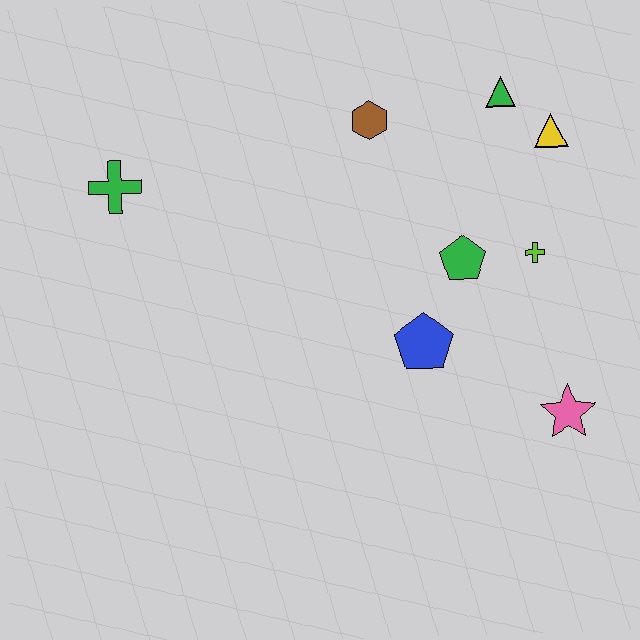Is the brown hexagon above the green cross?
Yes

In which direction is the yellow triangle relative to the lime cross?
The yellow triangle is above the lime cross.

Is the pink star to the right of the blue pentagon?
Yes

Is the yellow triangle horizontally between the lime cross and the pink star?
Yes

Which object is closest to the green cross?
The brown hexagon is closest to the green cross.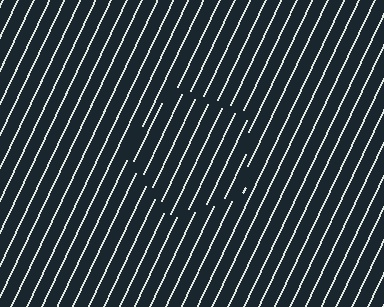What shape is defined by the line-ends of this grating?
An illusory pentagon. The interior of the shape contains the same grating, shifted by half a period — the contour is defined by the phase discontinuity where line-ends from the inner and outer gratings abut.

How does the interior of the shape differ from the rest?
The interior of the shape contains the same grating, shifted by half a period — the contour is defined by the phase discontinuity where line-ends from the inner and outer gratings abut.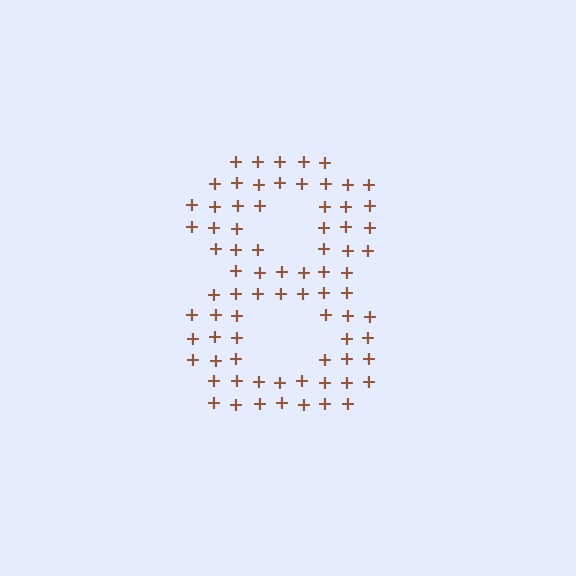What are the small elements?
The small elements are plus signs.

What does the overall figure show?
The overall figure shows the digit 8.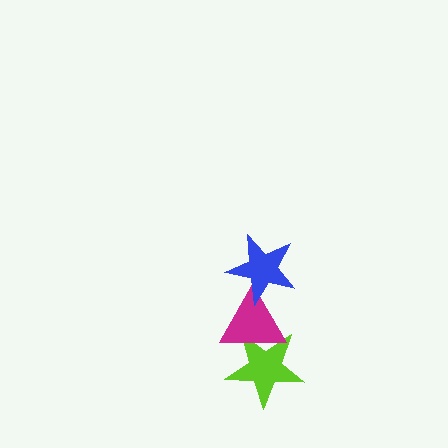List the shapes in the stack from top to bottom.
From top to bottom: the blue star, the magenta triangle, the lime star.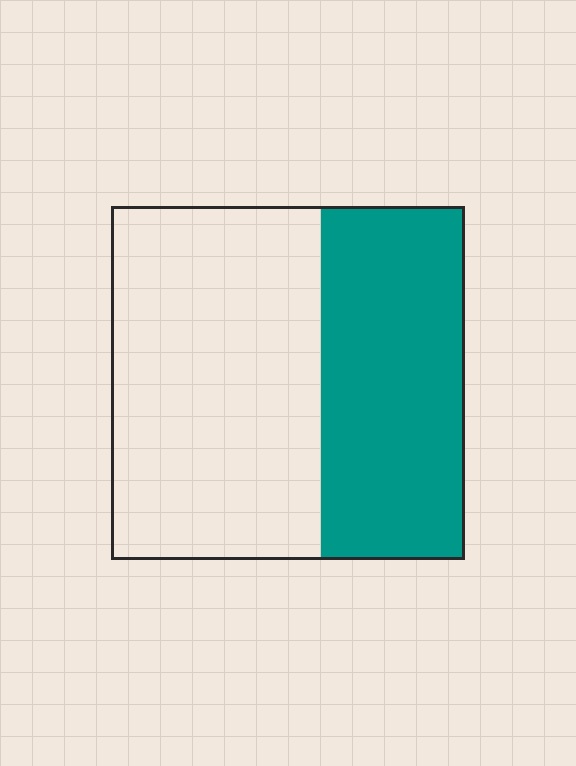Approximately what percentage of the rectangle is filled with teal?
Approximately 40%.